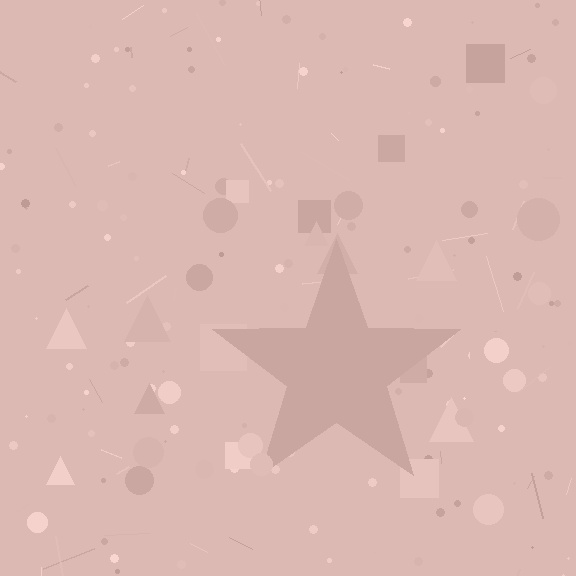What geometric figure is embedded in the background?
A star is embedded in the background.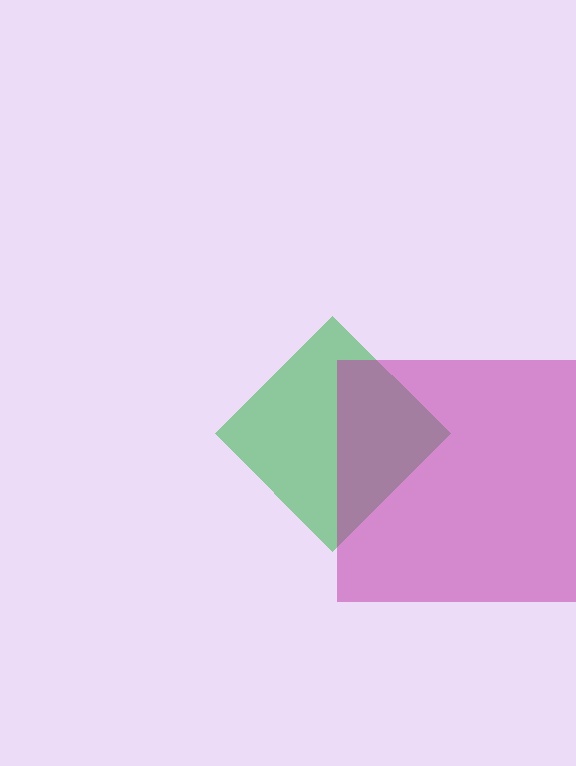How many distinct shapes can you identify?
There are 2 distinct shapes: a green diamond, a magenta square.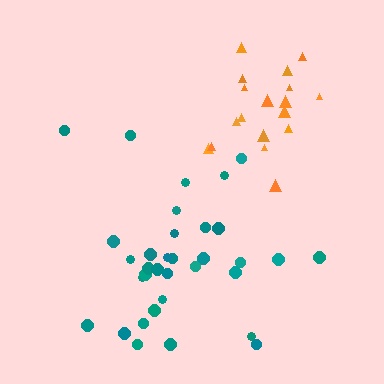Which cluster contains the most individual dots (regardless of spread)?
Teal (34).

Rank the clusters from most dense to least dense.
orange, teal.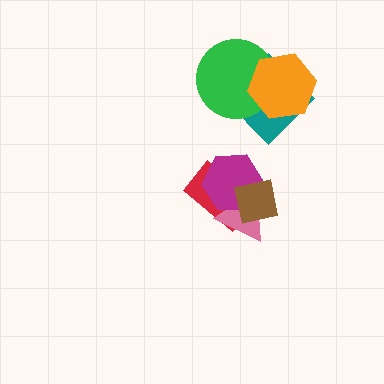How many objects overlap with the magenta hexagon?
3 objects overlap with the magenta hexagon.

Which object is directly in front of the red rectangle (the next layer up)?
The pink triangle is directly in front of the red rectangle.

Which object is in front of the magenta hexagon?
The brown square is in front of the magenta hexagon.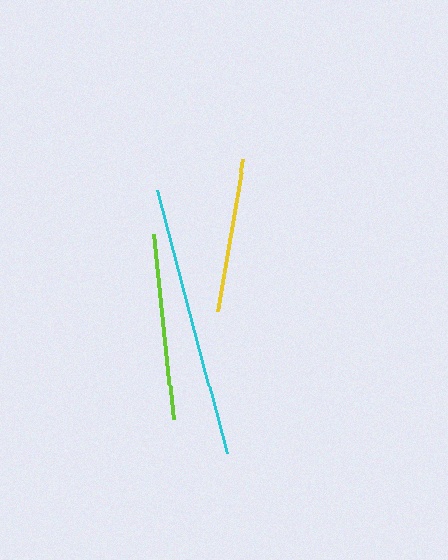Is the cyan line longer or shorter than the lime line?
The cyan line is longer than the lime line.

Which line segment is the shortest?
The yellow line is the shortest at approximately 154 pixels.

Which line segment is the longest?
The cyan line is the longest at approximately 271 pixels.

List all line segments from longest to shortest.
From longest to shortest: cyan, lime, yellow.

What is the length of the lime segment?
The lime segment is approximately 186 pixels long.